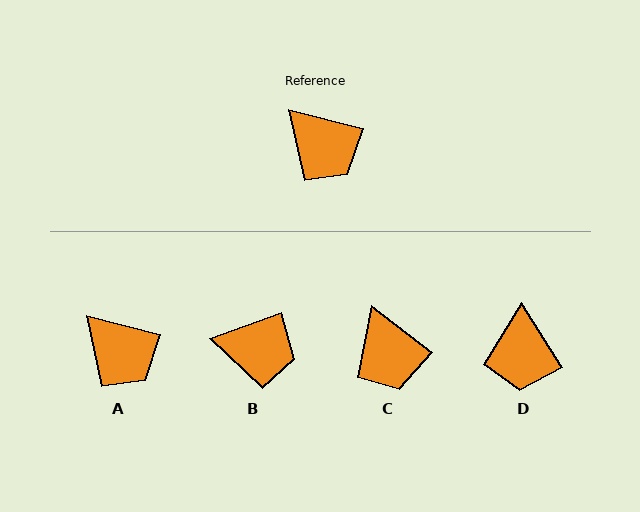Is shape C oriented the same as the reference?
No, it is off by about 24 degrees.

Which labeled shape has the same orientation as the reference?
A.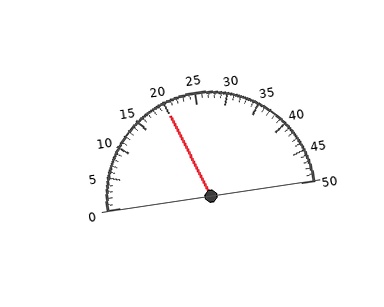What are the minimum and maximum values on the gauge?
The gauge ranges from 0 to 50.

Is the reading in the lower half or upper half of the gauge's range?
The reading is in the lower half of the range (0 to 50).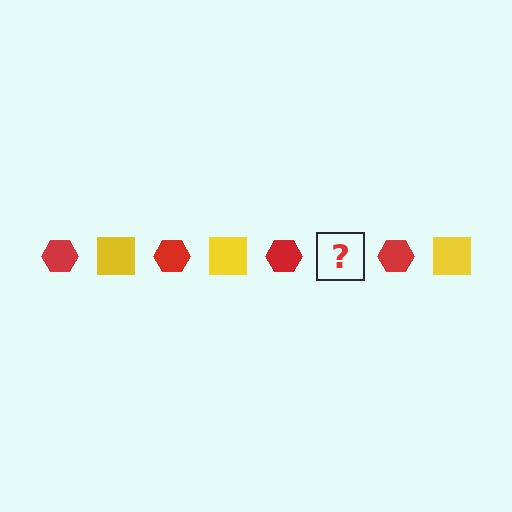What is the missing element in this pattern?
The missing element is a yellow square.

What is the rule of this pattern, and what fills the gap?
The rule is that the pattern alternates between red hexagon and yellow square. The gap should be filled with a yellow square.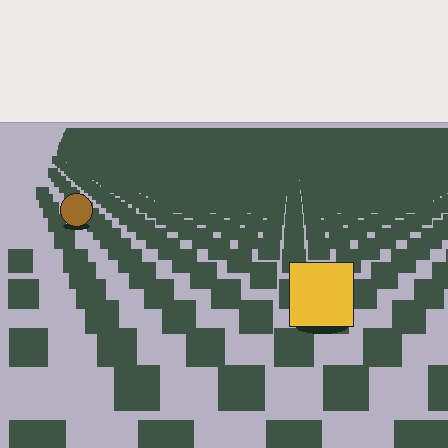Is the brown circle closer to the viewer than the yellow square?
No. The yellow square is closer — you can tell from the texture gradient: the ground texture is coarser near it.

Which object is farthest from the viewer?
The brown circle is farthest from the viewer. It appears smaller and the ground texture around it is denser.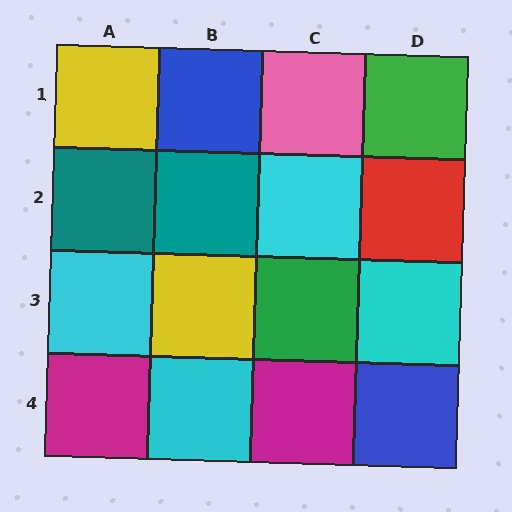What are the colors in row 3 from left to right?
Cyan, yellow, green, cyan.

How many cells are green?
2 cells are green.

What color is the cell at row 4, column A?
Magenta.